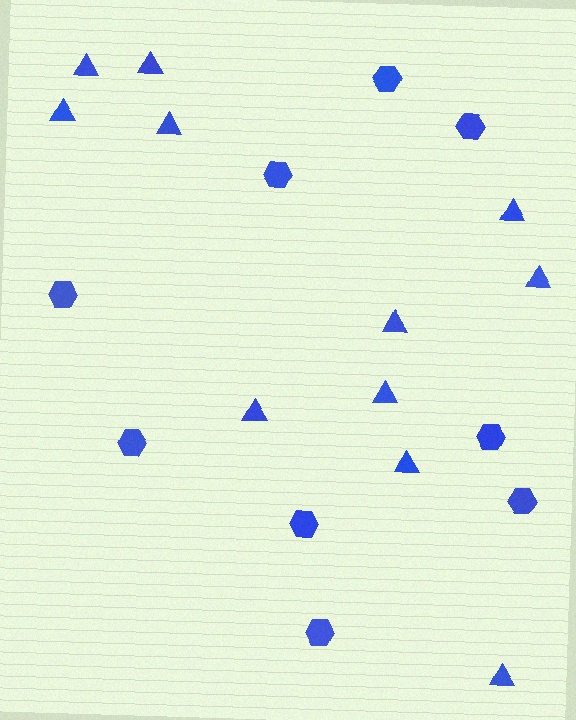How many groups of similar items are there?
There are 2 groups: one group of hexagons (9) and one group of triangles (11).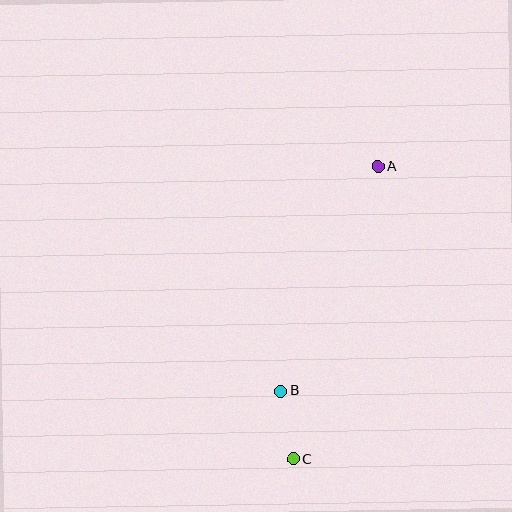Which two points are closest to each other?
Points B and C are closest to each other.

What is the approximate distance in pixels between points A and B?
The distance between A and B is approximately 245 pixels.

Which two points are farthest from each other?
Points A and C are farthest from each other.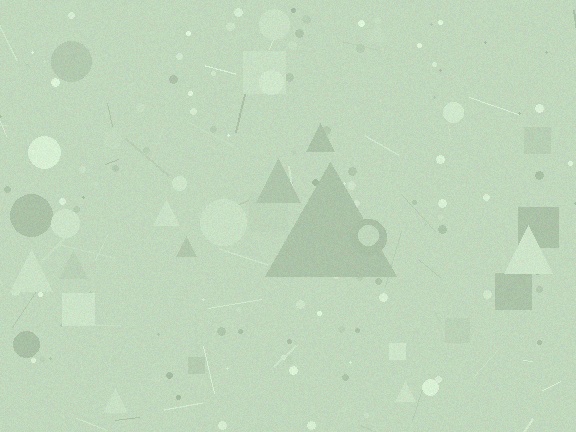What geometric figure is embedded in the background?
A triangle is embedded in the background.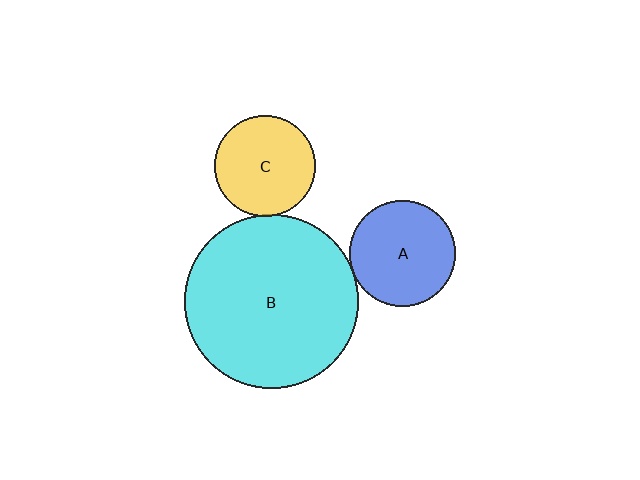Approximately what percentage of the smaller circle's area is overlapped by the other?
Approximately 5%.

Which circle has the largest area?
Circle B (cyan).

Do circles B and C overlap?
Yes.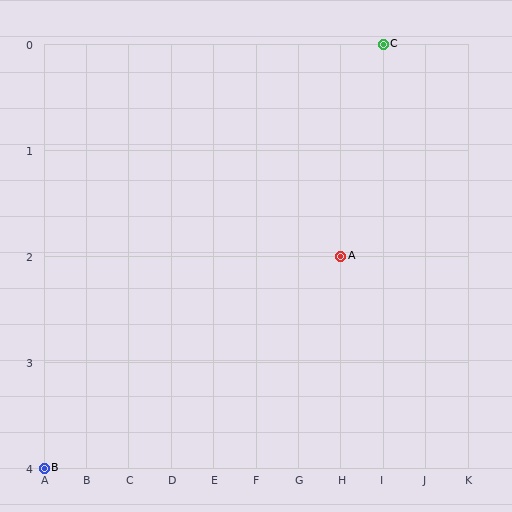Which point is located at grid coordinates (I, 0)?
Point C is at (I, 0).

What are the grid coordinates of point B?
Point B is at grid coordinates (A, 4).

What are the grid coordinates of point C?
Point C is at grid coordinates (I, 0).